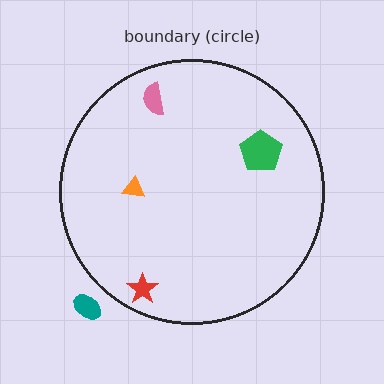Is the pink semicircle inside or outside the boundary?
Inside.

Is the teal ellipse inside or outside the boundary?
Outside.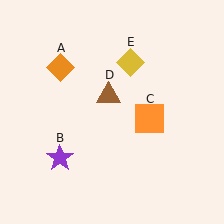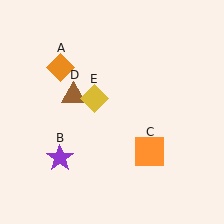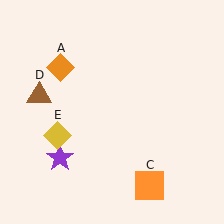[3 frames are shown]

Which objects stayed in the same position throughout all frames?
Orange diamond (object A) and purple star (object B) remained stationary.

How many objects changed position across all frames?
3 objects changed position: orange square (object C), brown triangle (object D), yellow diamond (object E).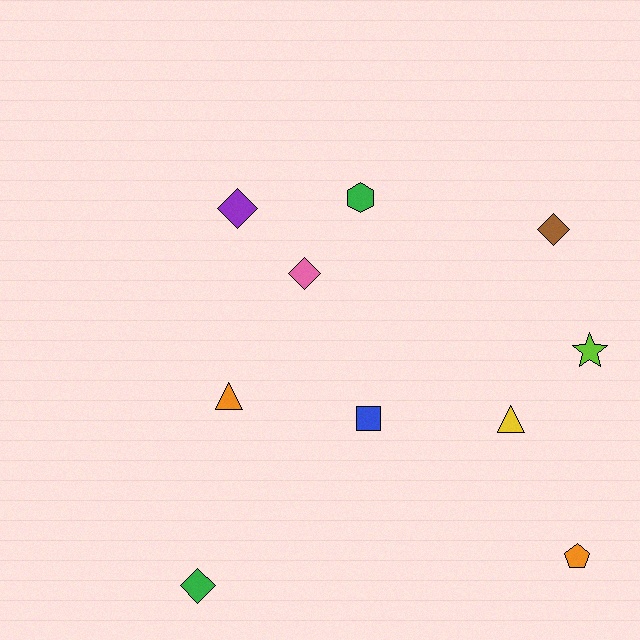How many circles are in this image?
There are no circles.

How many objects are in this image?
There are 10 objects.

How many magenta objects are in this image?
There are no magenta objects.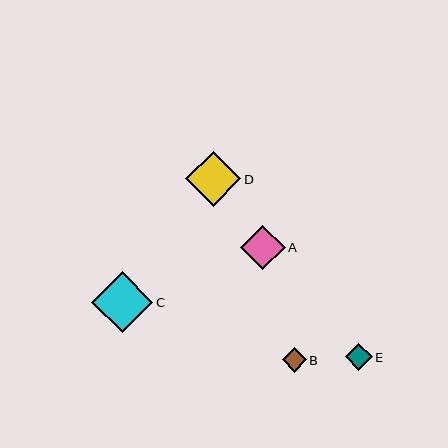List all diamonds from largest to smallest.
From largest to smallest: C, D, A, E, B.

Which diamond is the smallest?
Diamond B is the smallest with a size of approximately 24 pixels.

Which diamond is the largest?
Diamond C is the largest with a size of approximately 61 pixels.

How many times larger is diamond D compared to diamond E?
Diamond D is approximately 2.1 times the size of diamond E.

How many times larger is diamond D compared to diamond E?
Diamond D is approximately 2.1 times the size of diamond E.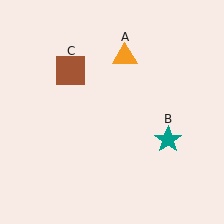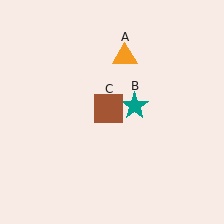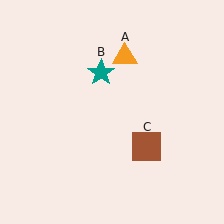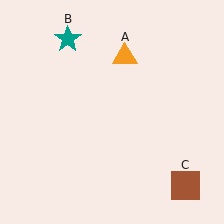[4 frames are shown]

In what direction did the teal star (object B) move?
The teal star (object B) moved up and to the left.